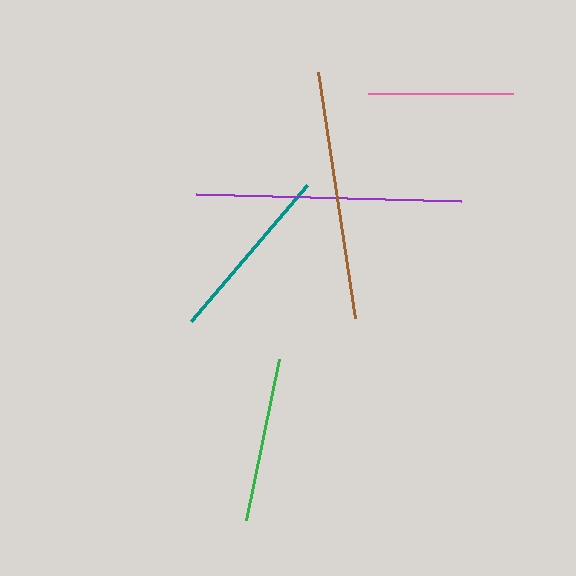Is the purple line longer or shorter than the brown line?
The purple line is longer than the brown line.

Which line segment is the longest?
The purple line is the longest at approximately 265 pixels.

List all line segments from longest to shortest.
From longest to shortest: purple, brown, teal, green, pink.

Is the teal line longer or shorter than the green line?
The teal line is longer than the green line.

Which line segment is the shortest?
The pink line is the shortest at approximately 145 pixels.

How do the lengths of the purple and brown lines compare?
The purple and brown lines are approximately the same length.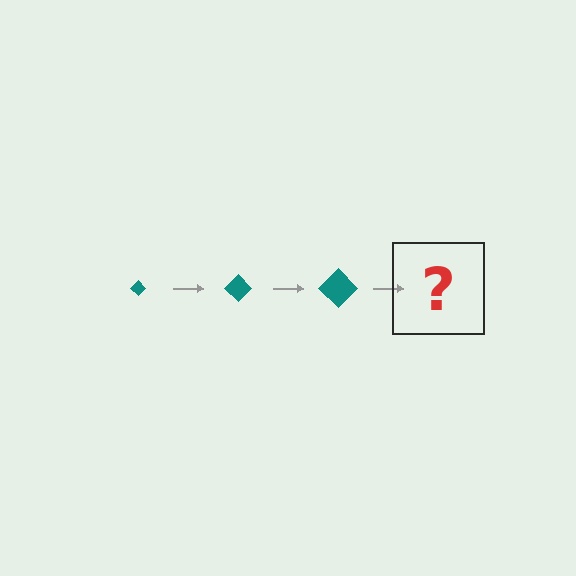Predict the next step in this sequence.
The next step is a teal diamond, larger than the previous one.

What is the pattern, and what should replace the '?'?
The pattern is that the diamond gets progressively larger each step. The '?' should be a teal diamond, larger than the previous one.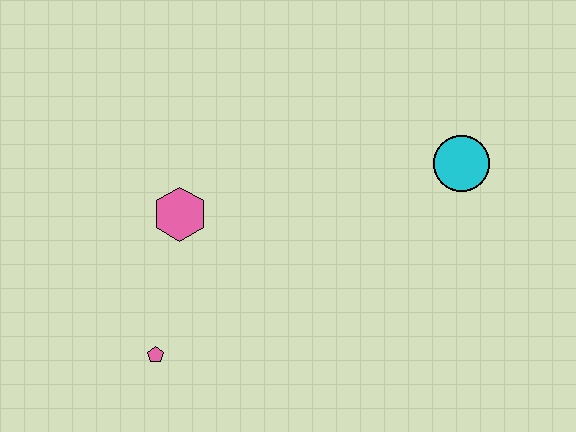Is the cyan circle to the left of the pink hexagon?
No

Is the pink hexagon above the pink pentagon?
Yes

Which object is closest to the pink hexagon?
The pink pentagon is closest to the pink hexagon.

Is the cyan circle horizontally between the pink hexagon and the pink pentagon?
No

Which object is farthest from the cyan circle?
The pink pentagon is farthest from the cyan circle.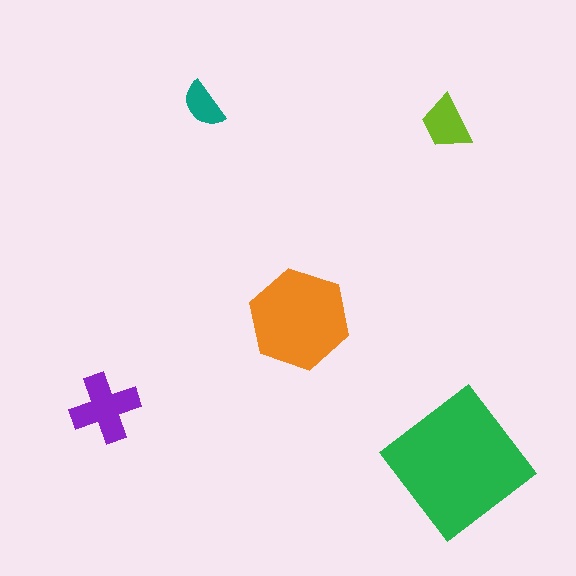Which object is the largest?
The green diamond.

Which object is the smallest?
The teal semicircle.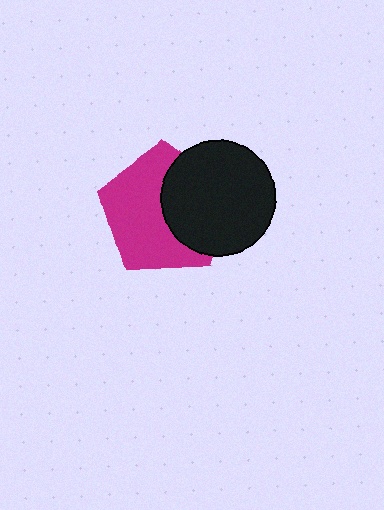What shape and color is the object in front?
The object in front is a black circle.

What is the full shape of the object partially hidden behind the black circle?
The partially hidden object is a magenta pentagon.